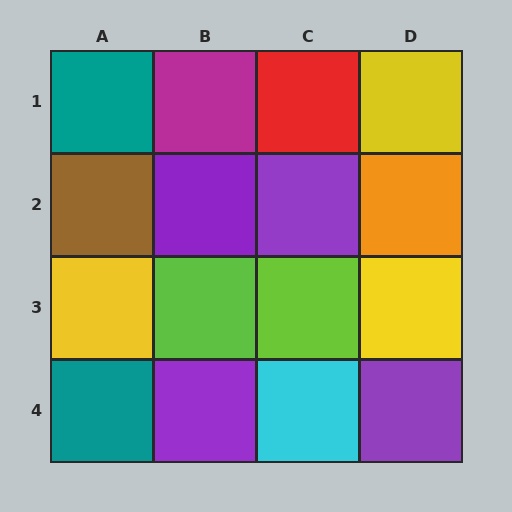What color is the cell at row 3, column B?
Lime.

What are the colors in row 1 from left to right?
Teal, magenta, red, yellow.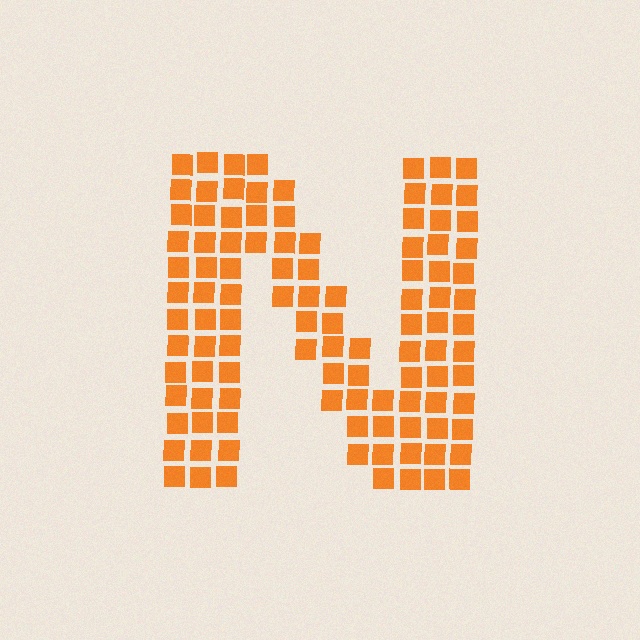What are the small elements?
The small elements are squares.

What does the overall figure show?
The overall figure shows the letter N.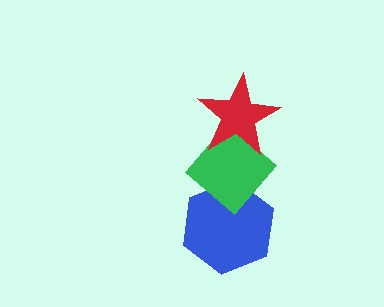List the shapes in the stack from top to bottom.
From top to bottom: the red star, the green diamond, the blue hexagon.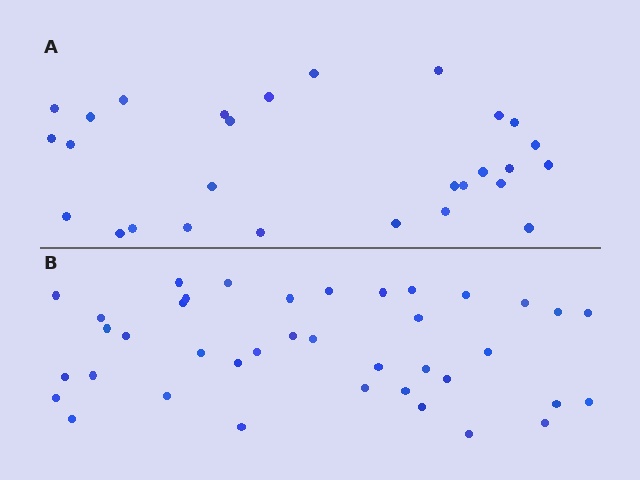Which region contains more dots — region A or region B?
Region B (the bottom region) has more dots.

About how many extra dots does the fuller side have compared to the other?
Region B has roughly 12 or so more dots than region A.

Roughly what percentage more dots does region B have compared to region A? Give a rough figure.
About 40% more.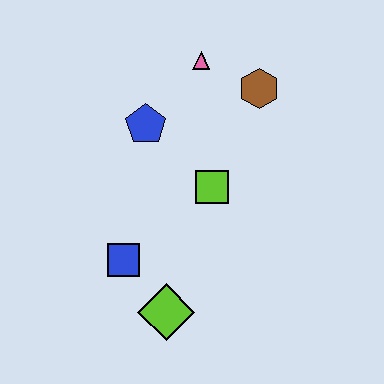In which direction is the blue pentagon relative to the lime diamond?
The blue pentagon is above the lime diamond.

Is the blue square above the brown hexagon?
No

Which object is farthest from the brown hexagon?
The lime diamond is farthest from the brown hexagon.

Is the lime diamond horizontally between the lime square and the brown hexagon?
No